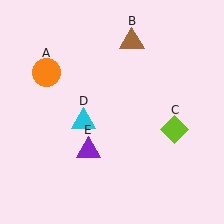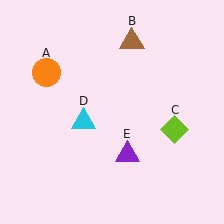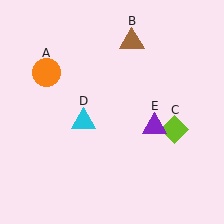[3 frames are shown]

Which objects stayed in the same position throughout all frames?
Orange circle (object A) and brown triangle (object B) and lime diamond (object C) and cyan triangle (object D) remained stationary.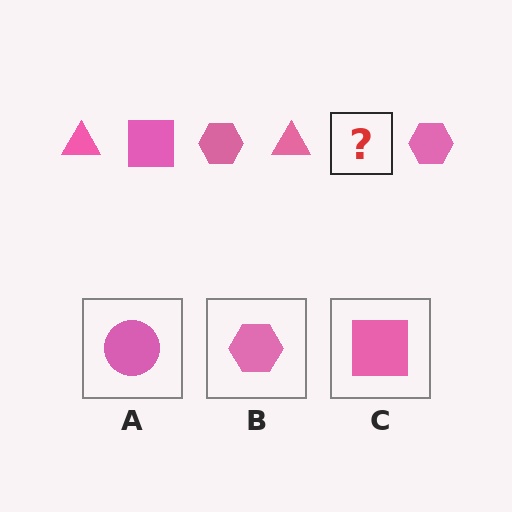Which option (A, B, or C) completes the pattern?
C.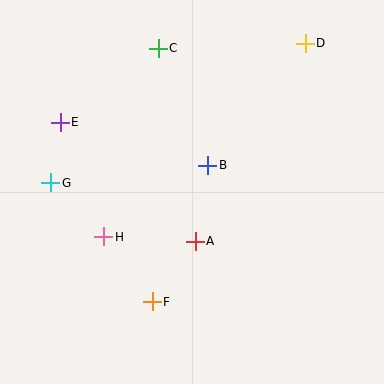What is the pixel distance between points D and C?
The distance between D and C is 147 pixels.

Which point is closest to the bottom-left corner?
Point F is closest to the bottom-left corner.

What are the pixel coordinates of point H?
Point H is at (104, 237).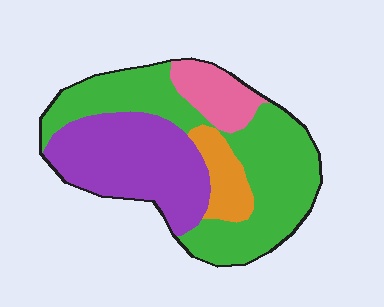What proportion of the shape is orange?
Orange takes up less than a sixth of the shape.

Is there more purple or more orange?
Purple.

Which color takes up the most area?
Green, at roughly 45%.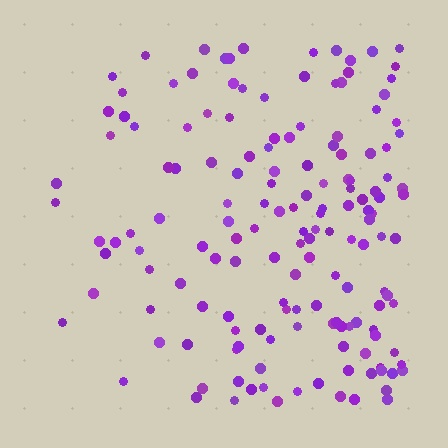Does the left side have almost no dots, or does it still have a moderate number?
Still a moderate number, just noticeably fewer than the right.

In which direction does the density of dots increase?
From left to right, with the right side densest.